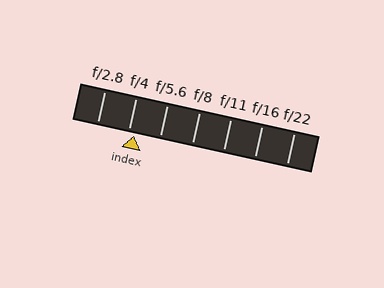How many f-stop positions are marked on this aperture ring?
There are 7 f-stop positions marked.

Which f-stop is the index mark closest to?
The index mark is closest to f/4.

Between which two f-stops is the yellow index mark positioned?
The index mark is between f/4 and f/5.6.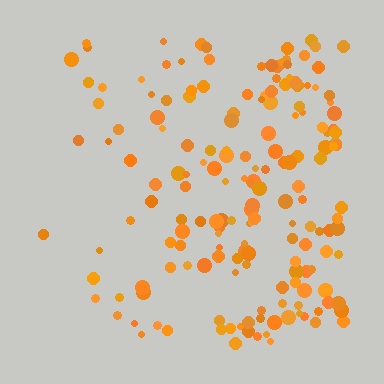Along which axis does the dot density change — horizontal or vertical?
Horizontal.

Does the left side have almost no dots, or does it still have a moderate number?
Still a moderate number, just noticeably fewer than the right.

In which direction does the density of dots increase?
From left to right, with the right side densest.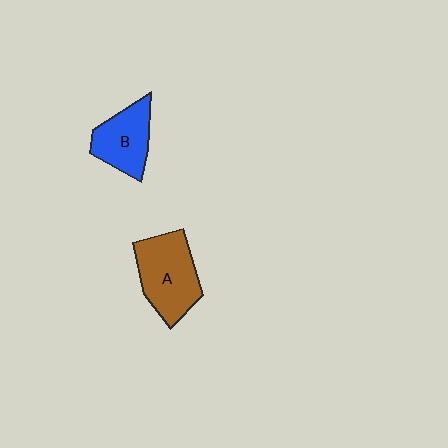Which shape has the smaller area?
Shape B (blue).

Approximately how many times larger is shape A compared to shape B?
Approximately 1.3 times.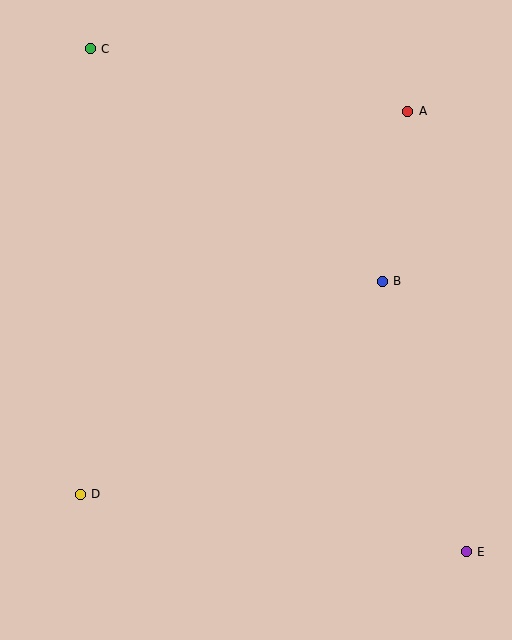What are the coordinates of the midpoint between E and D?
The midpoint between E and D is at (273, 523).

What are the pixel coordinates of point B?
Point B is at (382, 281).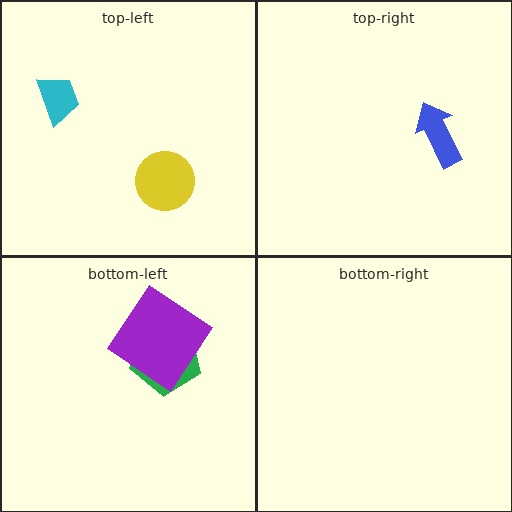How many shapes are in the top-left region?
2.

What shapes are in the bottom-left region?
The green pentagon, the purple diamond.